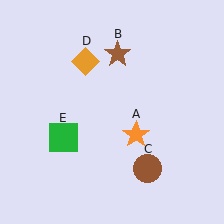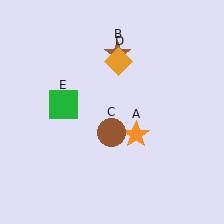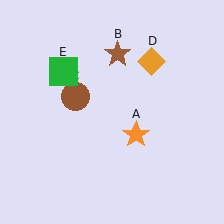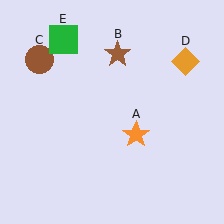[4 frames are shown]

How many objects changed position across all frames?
3 objects changed position: brown circle (object C), orange diamond (object D), green square (object E).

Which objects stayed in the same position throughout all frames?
Orange star (object A) and brown star (object B) remained stationary.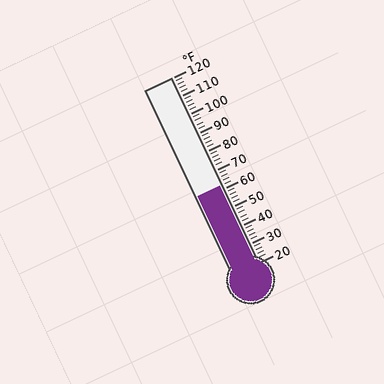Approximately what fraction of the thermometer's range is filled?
The thermometer is filled to approximately 40% of its range.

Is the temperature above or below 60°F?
The temperature is above 60°F.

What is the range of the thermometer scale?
The thermometer scale ranges from 20°F to 120°F.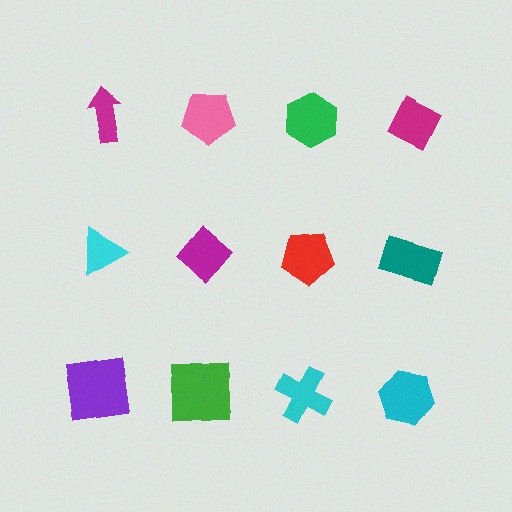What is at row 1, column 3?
A green hexagon.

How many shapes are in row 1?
4 shapes.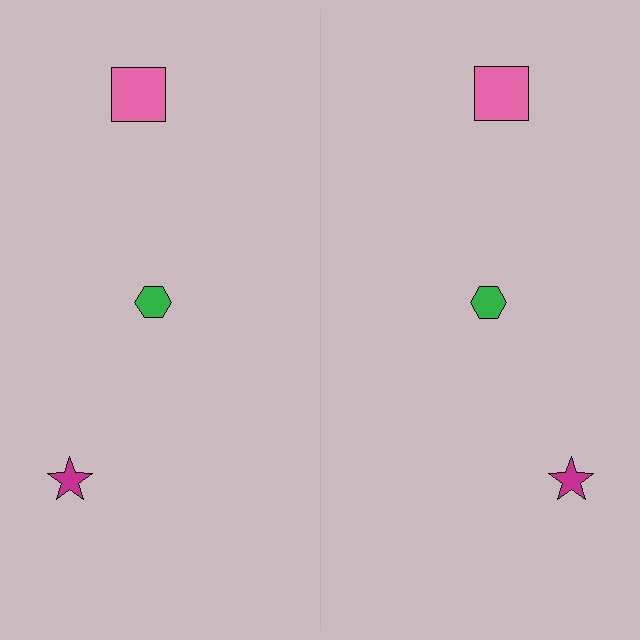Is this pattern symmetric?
Yes, this pattern has bilateral (reflection) symmetry.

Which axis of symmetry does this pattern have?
The pattern has a vertical axis of symmetry running through the center of the image.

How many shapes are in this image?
There are 6 shapes in this image.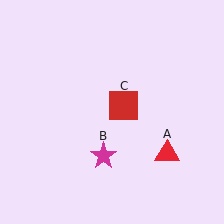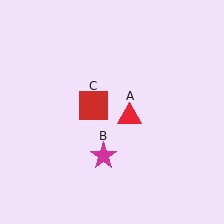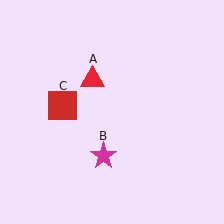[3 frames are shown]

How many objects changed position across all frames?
2 objects changed position: red triangle (object A), red square (object C).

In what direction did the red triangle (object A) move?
The red triangle (object A) moved up and to the left.